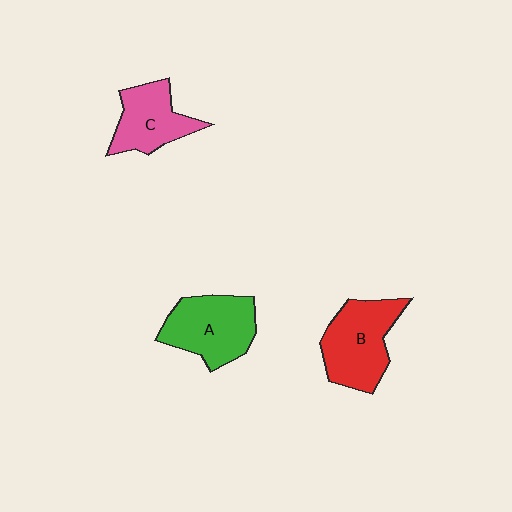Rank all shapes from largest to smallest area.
From largest to smallest: B (red), A (green), C (pink).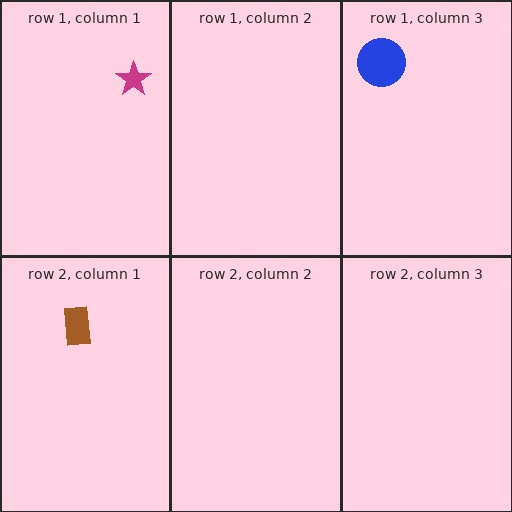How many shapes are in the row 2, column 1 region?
1.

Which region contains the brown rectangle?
The row 2, column 1 region.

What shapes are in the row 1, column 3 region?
The blue circle.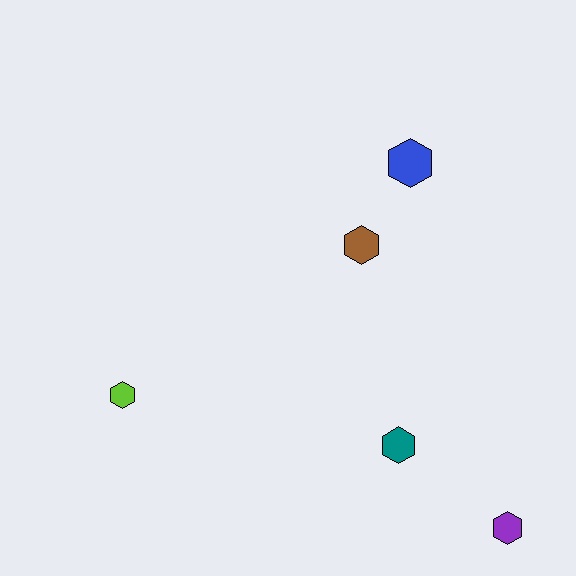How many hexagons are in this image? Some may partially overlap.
There are 5 hexagons.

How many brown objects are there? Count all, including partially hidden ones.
There is 1 brown object.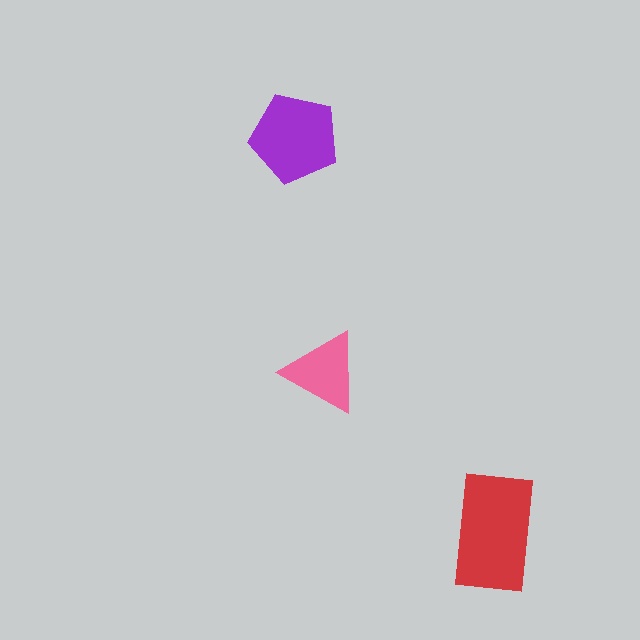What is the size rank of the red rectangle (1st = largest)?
1st.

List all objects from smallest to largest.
The pink triangle, the purple pentagon, the red rectangle.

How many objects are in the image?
There are 3 objects in the image.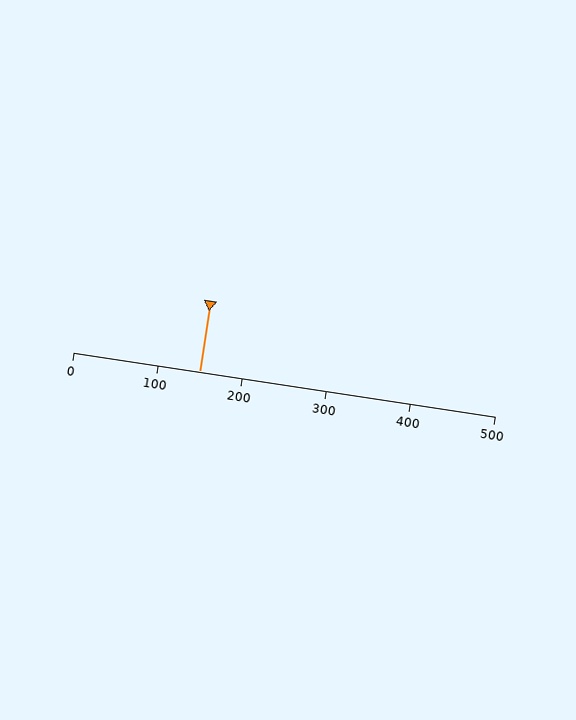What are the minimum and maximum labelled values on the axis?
The axis runs from 0 to 500.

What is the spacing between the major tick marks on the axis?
The major ticks are spaced 100 apart.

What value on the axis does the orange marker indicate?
The marker indicates approximately 150.